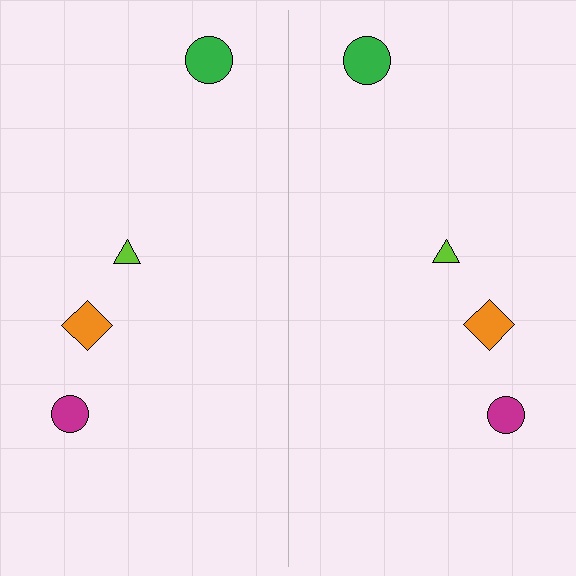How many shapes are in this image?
There are 8 shapes in this image.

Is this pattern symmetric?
Yes, this pattern has bilateral (reflection) symmetry.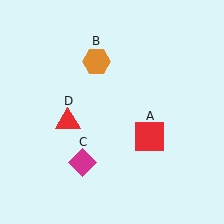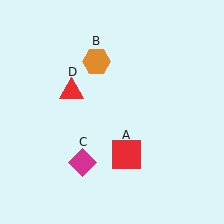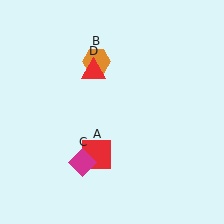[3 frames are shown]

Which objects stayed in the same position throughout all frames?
Orange hexagon (object B) and magenta diamond (object C) remained stationary.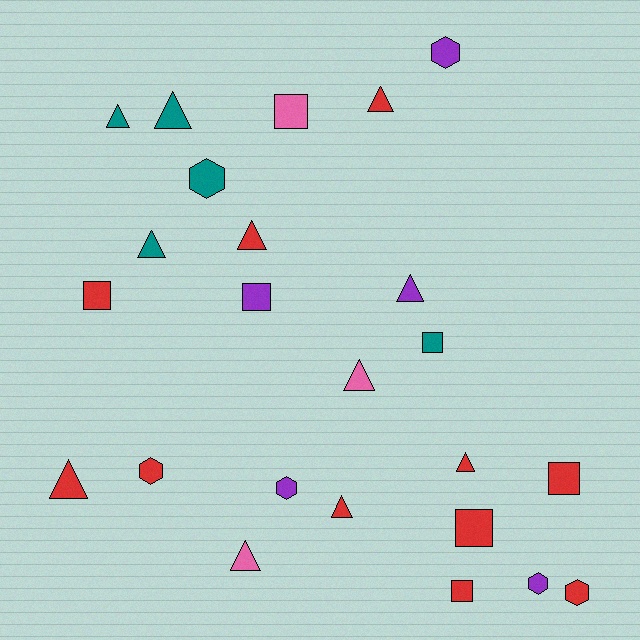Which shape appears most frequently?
Triangle, with 11 objects.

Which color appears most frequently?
Red, with 11 objects.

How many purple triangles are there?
There is 1 purple triangle.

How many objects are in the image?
There are 24 objects.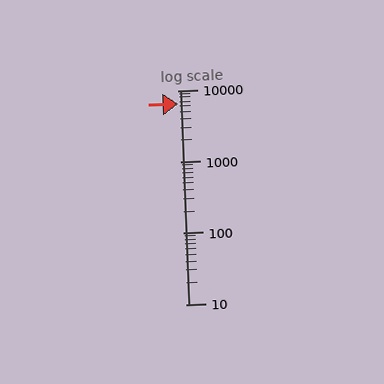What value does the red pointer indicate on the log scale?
The pointer indicates approximately 6400.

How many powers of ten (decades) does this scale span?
The scale spans 3 decades, from 10 to 10000.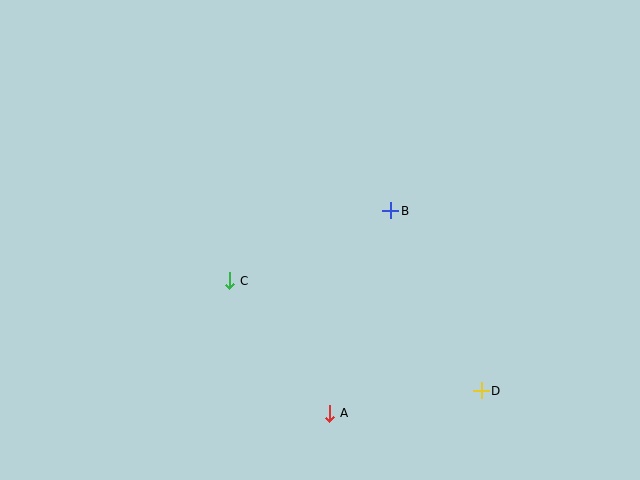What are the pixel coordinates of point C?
Point C is at (230, 281).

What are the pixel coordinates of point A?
Point A is at (330, 413).